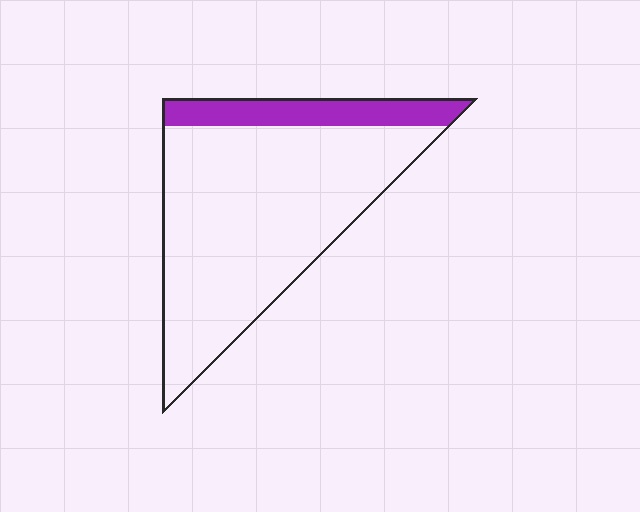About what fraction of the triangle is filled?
About one sixth (1/6).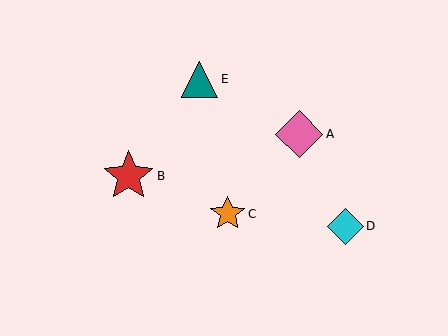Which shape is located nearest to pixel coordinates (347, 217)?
The cyan diamond (labeled D) at (345, 226) is nearest to that location.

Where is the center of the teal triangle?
The center of the teal triangle is at (200, 79).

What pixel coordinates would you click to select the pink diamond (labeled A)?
Click at (299, 134) to select the pink diamond A.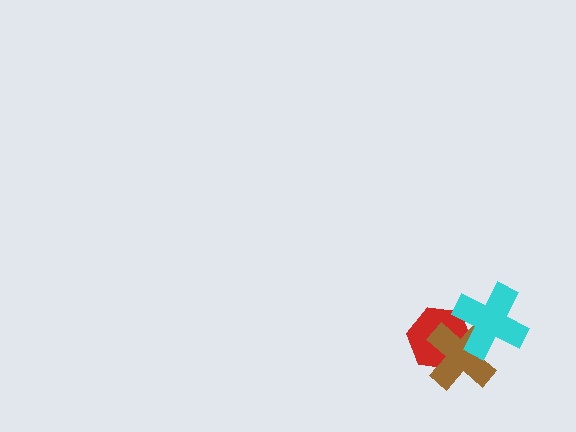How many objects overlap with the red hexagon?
2 objects overlap with the red hexagon.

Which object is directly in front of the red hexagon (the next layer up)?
The brown cross is directly in front of the red hexagon.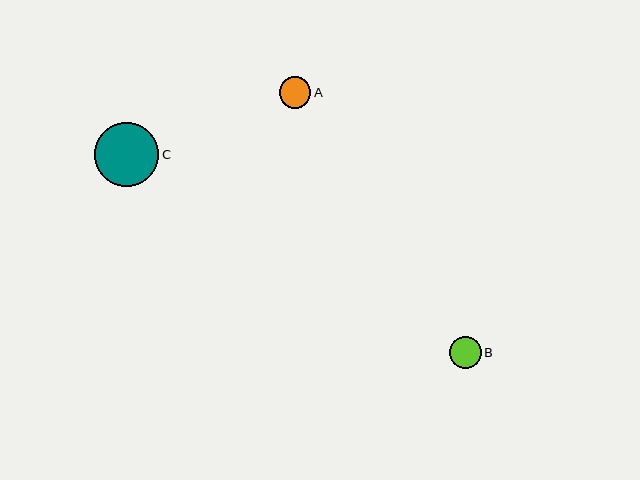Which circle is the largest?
Circle C is the largest with a size of approximately 64 pixels.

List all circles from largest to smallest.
From largest to smallest: C, B, A.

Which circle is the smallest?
Circle A is the smallest with a size of approximately 32 pixels.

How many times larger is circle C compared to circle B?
Circle C is approximately 2.0 times the size of circle B.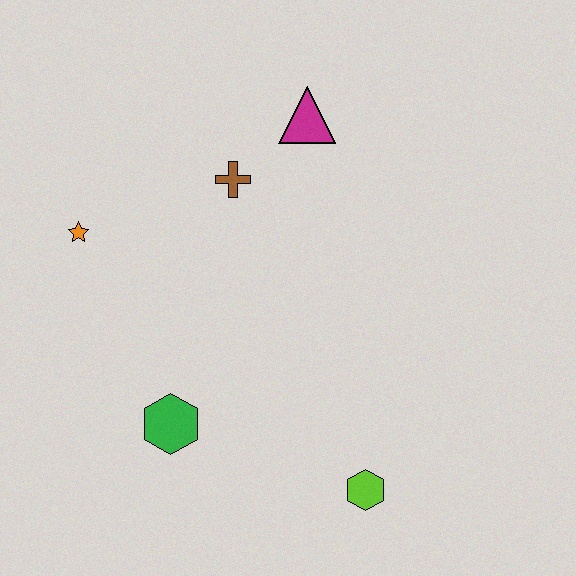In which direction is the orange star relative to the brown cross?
The orange star is to the left of the brown cross.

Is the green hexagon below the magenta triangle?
Yes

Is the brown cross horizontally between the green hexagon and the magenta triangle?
Yes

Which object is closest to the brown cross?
The magenta triangle is closest to the brown cross.